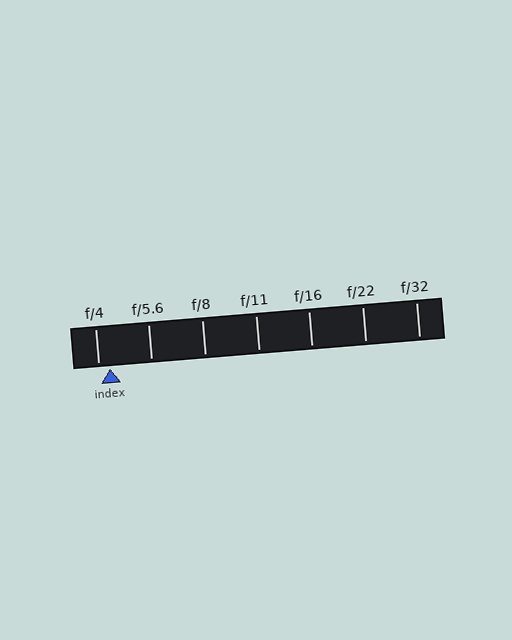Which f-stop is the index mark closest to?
The index mark is closest to f/4.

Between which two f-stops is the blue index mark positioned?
The index mark is between f/4 and f/5.6.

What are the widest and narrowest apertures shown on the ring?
The widest aperture shown is f/4 and the narrowest is f/32.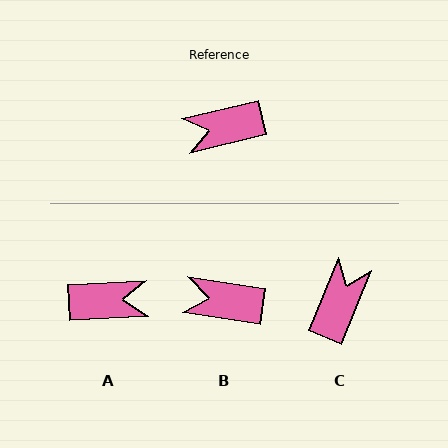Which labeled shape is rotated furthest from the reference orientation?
A, about 169 degrees away.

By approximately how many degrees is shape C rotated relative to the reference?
Approximately 126 degrees clockwise.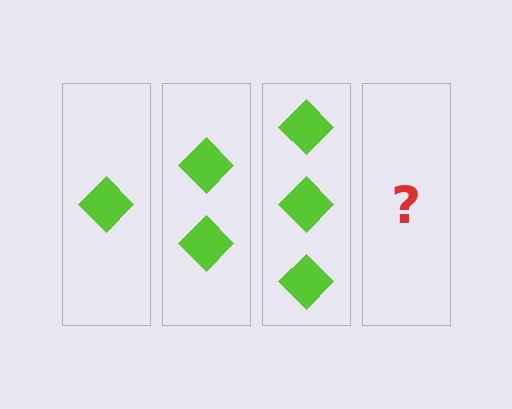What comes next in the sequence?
The next element should be 4 diamonds.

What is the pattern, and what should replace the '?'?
The pattern is that each step adds one more diamond. The '?' should be 4 diamonds.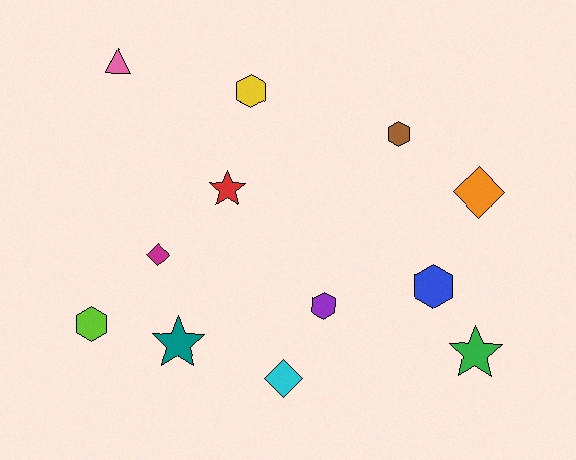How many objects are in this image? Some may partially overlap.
There are 12 objects.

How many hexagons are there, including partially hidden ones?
There are 5 hexagons.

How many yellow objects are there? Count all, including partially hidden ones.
There is 1 yellow object.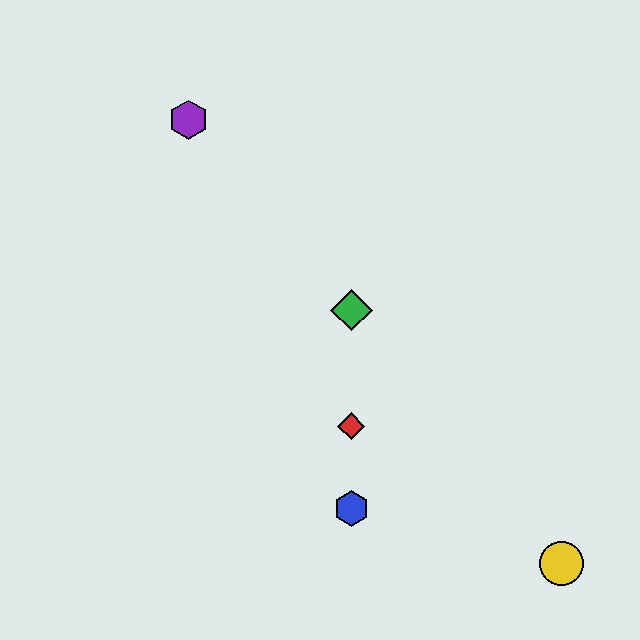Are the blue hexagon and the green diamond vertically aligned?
Yes, both are at x≈351.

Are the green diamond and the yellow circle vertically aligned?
No, the green diamond is at x≈351 and the yellow circle is at x≈561.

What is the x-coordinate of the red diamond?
The red diamond is at x≈351.